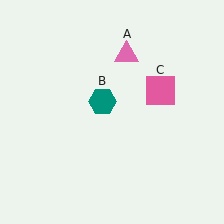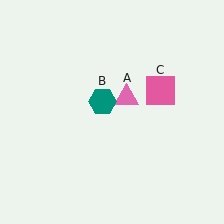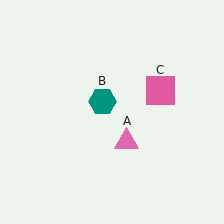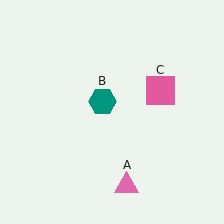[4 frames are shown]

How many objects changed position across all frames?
1 object changed position: pink triangle (object A).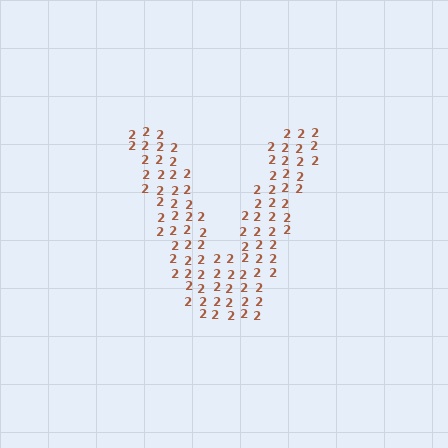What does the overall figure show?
The overall figure shows the letter V.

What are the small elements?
The small elements are digit 2's.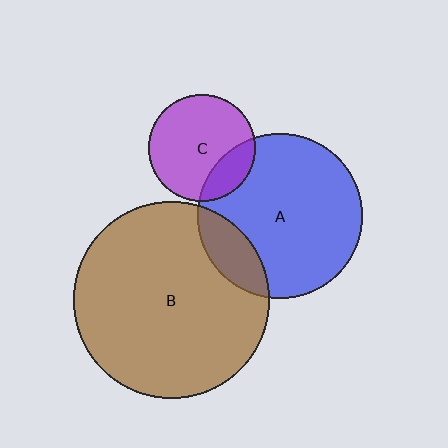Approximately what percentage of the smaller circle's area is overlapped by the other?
Approximately 15%.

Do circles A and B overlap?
Yes.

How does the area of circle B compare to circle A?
Approximately 1.4 times.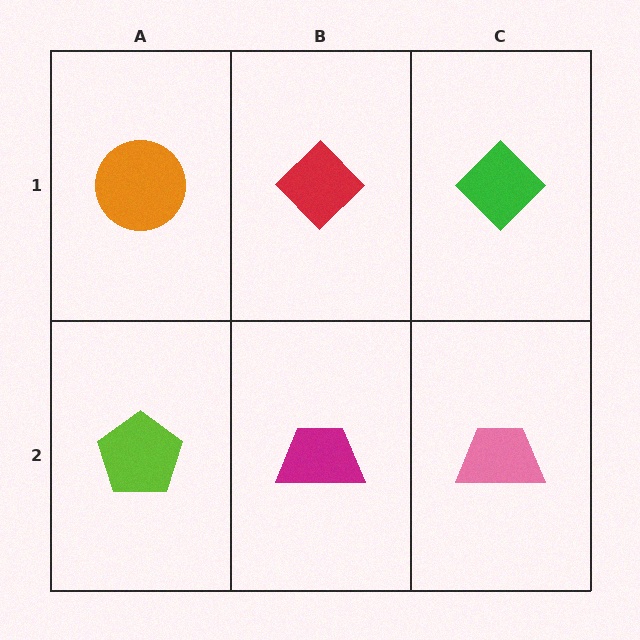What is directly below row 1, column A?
A lime pentagon.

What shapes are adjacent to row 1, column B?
A magenta trapezoid (row 2, column B), an orange circle (row 1, column A), a green diamond (row 1, column C).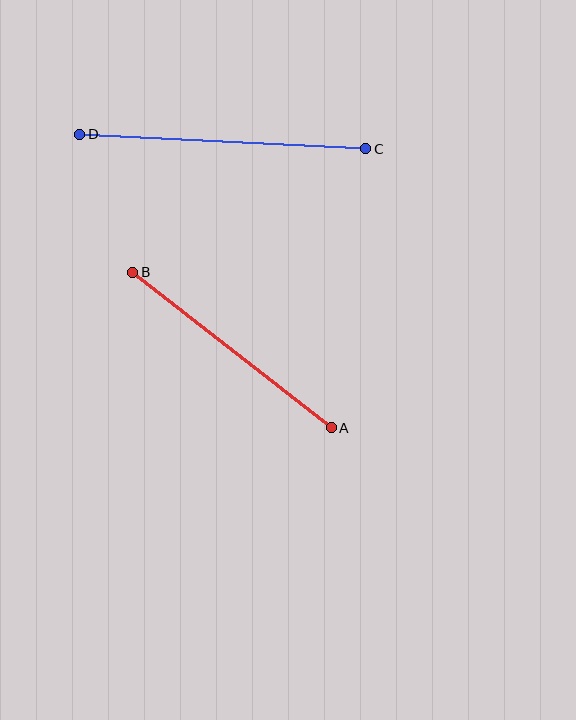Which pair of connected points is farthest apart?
Points C and D are farthest apart.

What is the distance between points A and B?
The distance is approximately 252 pixels.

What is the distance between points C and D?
The distance is approximately 286 pixels.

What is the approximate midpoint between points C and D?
The midpoint is at approximately (223, 142) pixels.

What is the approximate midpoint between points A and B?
The midpoint is at approximately (232, 350) pixels.